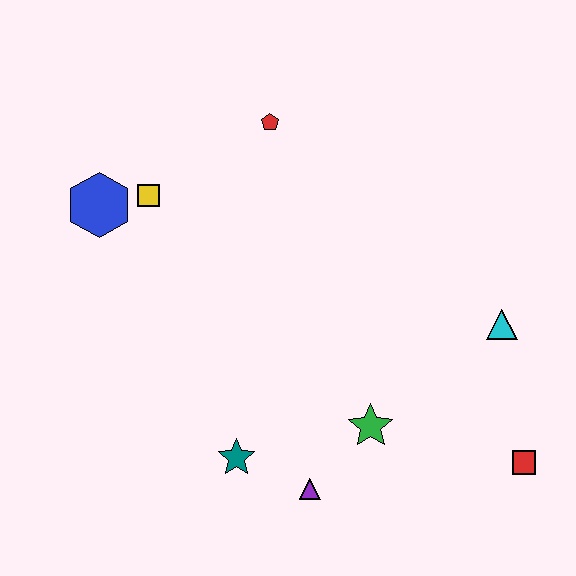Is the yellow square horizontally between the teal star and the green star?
No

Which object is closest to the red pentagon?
The yellow square is closest to the red pentagon.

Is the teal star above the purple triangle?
Yes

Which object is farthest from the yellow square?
The red square is farthest from the yellow square.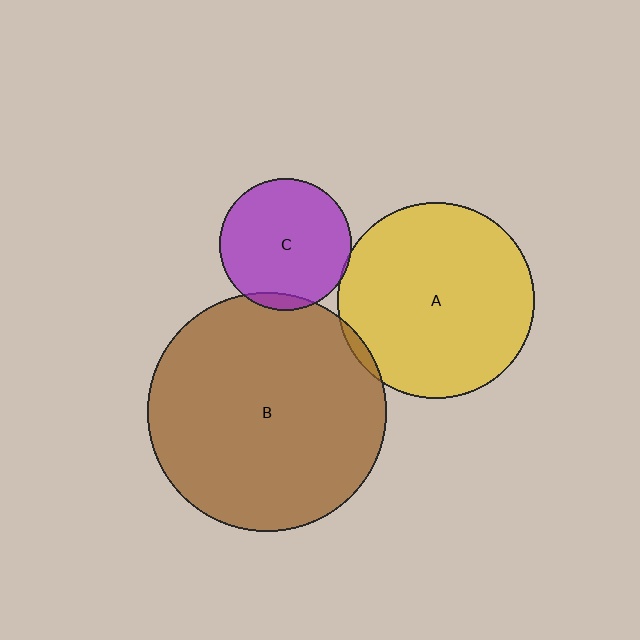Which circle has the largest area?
Circle B (brown).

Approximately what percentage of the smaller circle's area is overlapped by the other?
Approximately 5%.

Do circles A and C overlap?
Yes.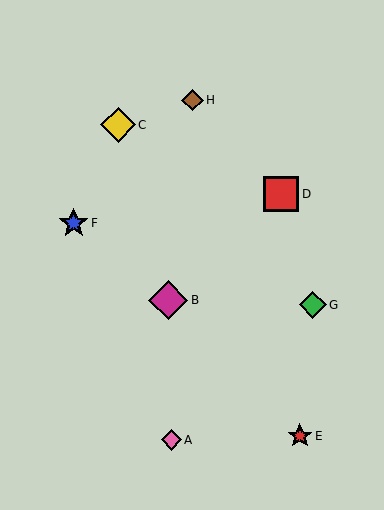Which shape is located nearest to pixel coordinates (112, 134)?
The yellow diamond (labeled C) at (118, 125) is nearest to that location.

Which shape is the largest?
The magenta diamond (labeled B) is the largest.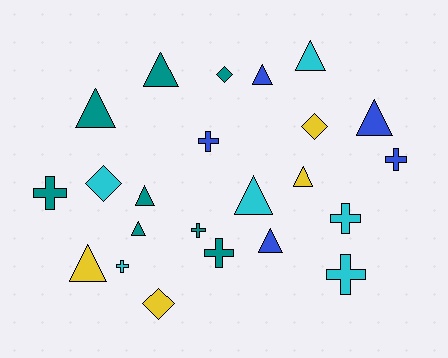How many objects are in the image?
There are 23 objects.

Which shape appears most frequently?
Triangle, with 11 objects.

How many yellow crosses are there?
There are no yellow crosses.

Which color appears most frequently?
Teal, with 8 objects.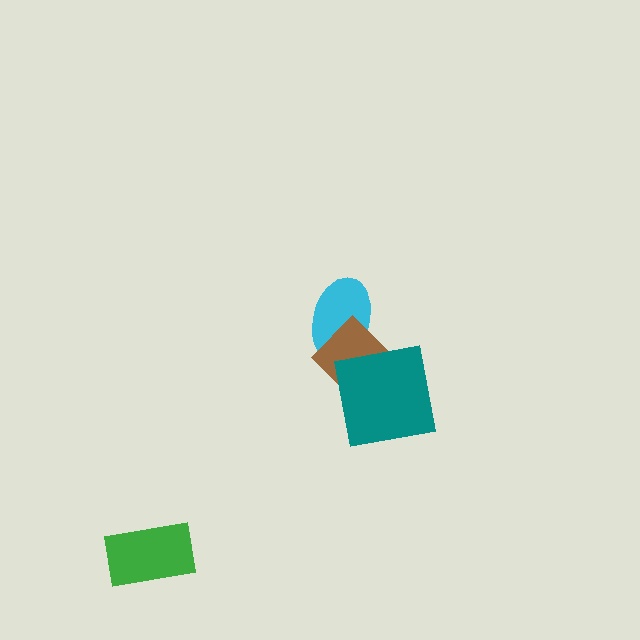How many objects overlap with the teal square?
1 object overlaps with the teal square.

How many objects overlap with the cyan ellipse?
1 object overlaps with the cyan ellipse.